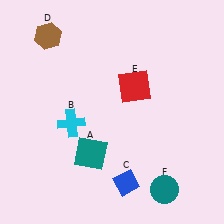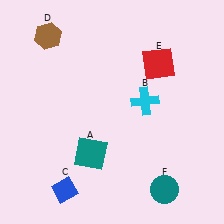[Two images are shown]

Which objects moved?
The objects that moved are: the cyan cross (B), the blue diamond (C), the red square (E).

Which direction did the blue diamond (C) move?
The blue diamond (C) moved left.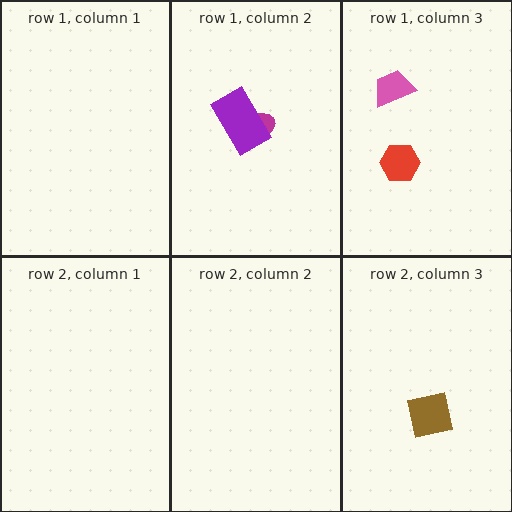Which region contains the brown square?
The row 2, column 3 region.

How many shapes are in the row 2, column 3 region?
1.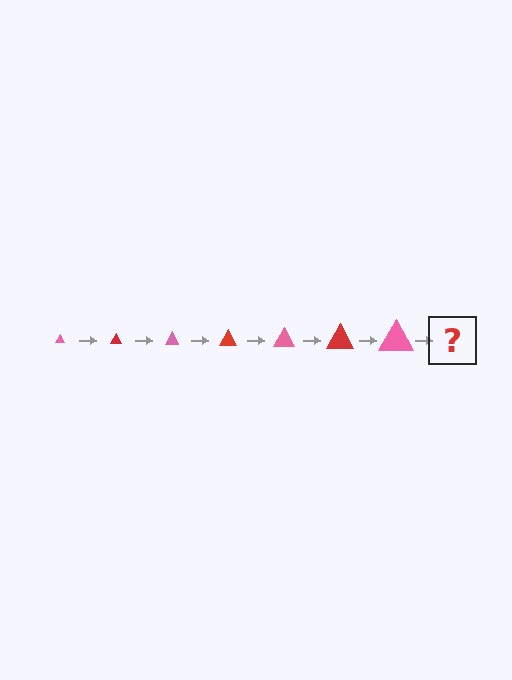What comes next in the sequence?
The next element should be a red triangle, larger than the previous one.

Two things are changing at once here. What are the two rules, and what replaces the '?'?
The two rules are that the triangle grows larger each step and the color cycles through pink and red. The '?' should be a red triangle, larger than the previous one.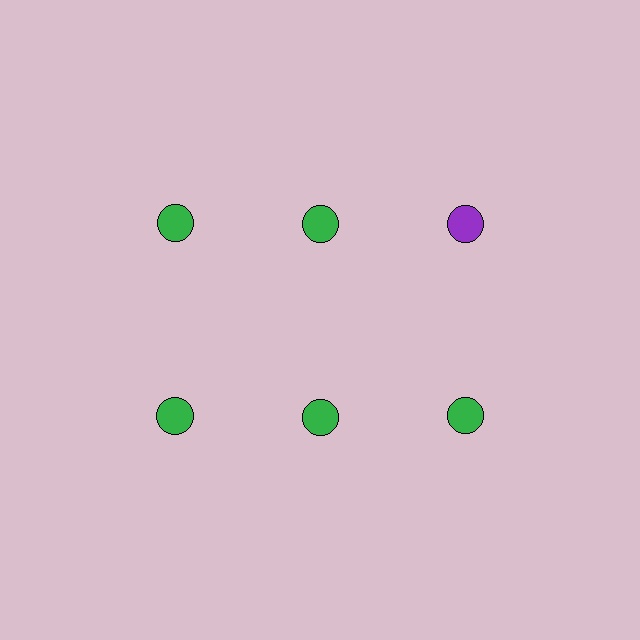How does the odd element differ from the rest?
It has a different color: purple instead of green.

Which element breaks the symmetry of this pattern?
The purple circle in the top row, center column breaks the symmetry. All other shapes are green circles.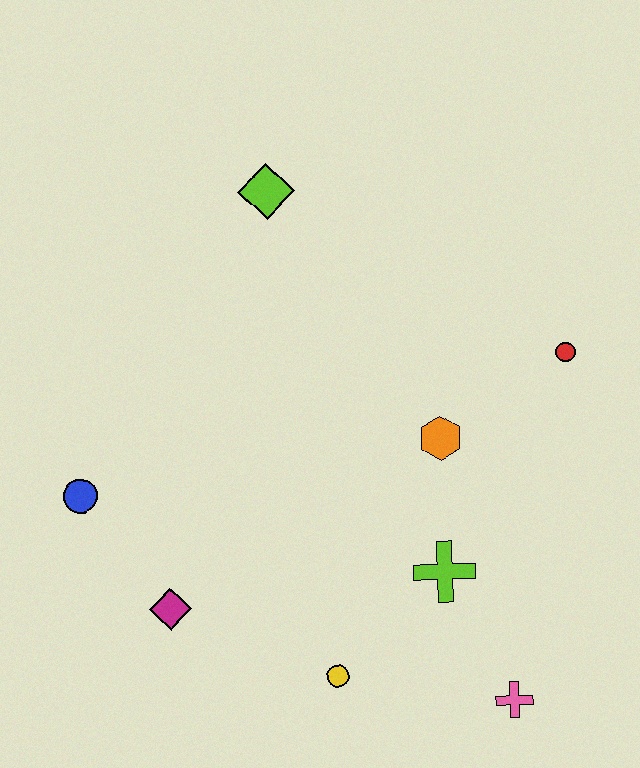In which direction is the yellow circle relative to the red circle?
The yellow circle is below the red circle.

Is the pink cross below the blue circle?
Yes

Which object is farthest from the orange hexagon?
The blue circle is farthest from the orange hexagon.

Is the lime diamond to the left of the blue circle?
No